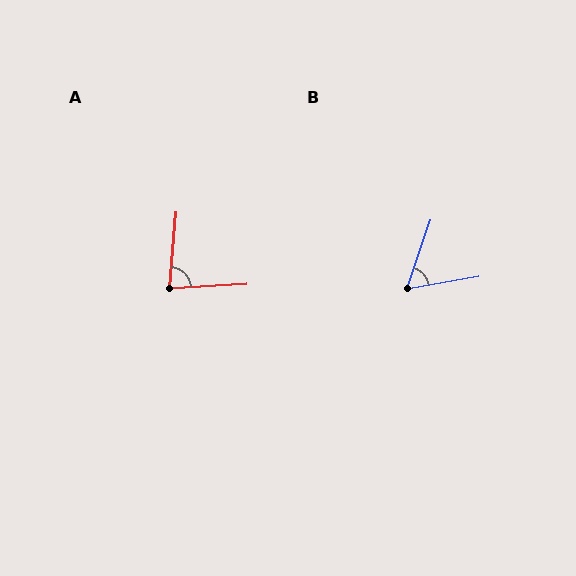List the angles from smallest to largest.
B (61°), A (82°).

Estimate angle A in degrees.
Approximately 82 degrees.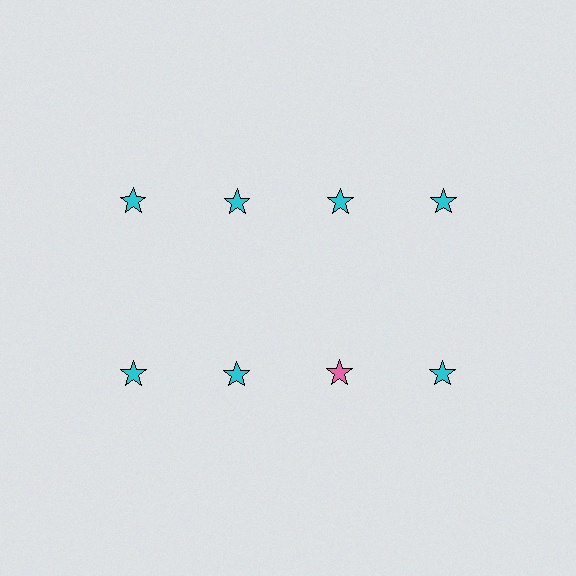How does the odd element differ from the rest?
It has a different color: pink instead of cyan.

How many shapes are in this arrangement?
There are 8 shapes arranged in a grid pattern.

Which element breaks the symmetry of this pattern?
The pink star in the second row, center column breaks the symmetry. All other shapes are cyan stars.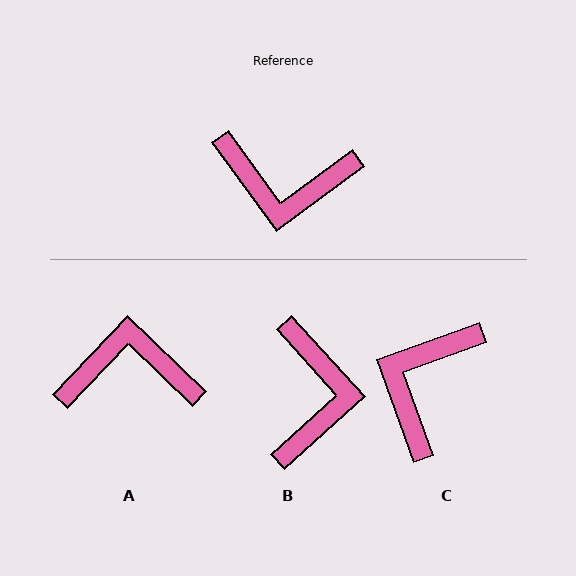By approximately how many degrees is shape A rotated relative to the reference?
Approximately 170 degrees clockwise.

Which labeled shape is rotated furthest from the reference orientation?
A, about 170 degrees away.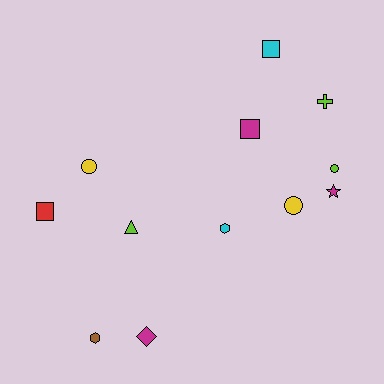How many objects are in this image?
There are 12 objects.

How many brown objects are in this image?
There is 1 brown object.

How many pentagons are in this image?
There are no pentagons.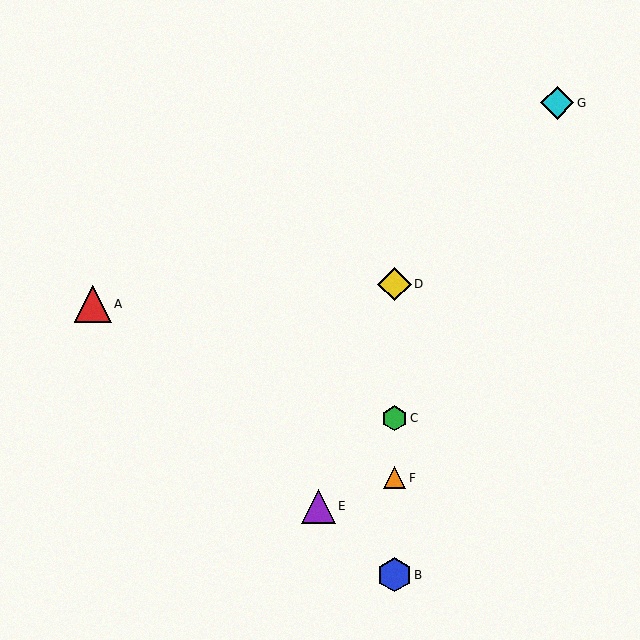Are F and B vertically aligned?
Yes, both are at x≈394.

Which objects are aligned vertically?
Objects B, C, D, F are aligned vertically.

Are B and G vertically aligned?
No, B is at x≈394 and G is at x≈557.